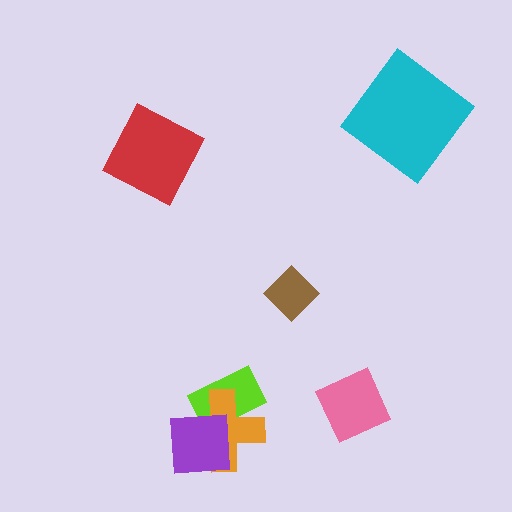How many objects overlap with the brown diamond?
0 objects overlap with the brown diamond.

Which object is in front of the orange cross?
The purple square is in front of the orange cross.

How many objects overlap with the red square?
0 objects overlap with the red square.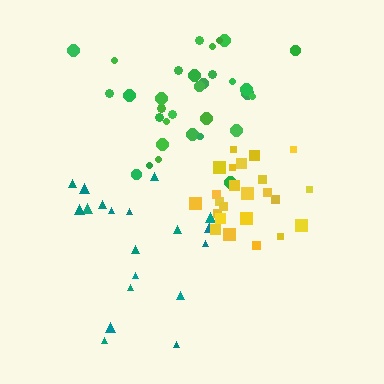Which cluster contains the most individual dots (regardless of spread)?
Green (33).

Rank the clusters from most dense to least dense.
yellow, green, teal.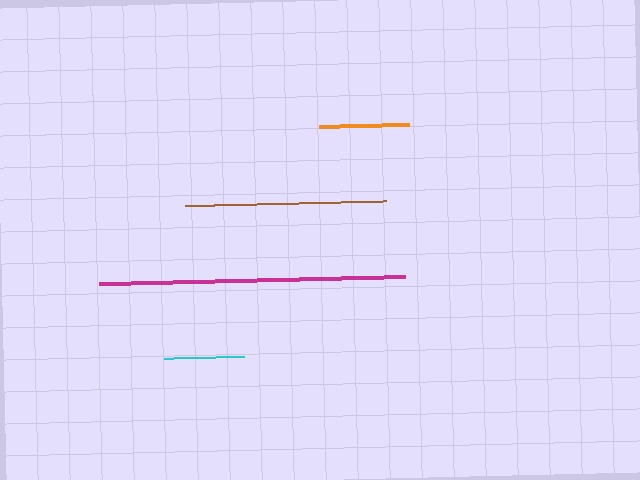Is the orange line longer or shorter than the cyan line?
The orange line is longer than the cyan line.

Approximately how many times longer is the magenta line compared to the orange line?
The magenta line is approximately 3.4 times the length of the orange line.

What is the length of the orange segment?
The orange segment is approximately 90 pixels long.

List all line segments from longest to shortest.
From longest to shortest: magenta, brown, orange, cyan.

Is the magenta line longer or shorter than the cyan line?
The magenta line is longer than the cyan line.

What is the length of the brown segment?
The brown segment is approximately 201 pixels long.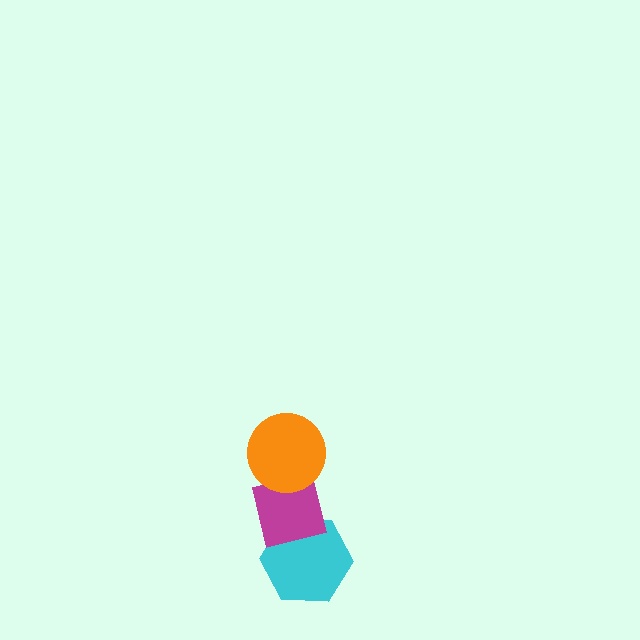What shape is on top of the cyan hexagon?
The magenta square is on top of the cyan hexagon.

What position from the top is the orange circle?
The orange circle is 1st from the top.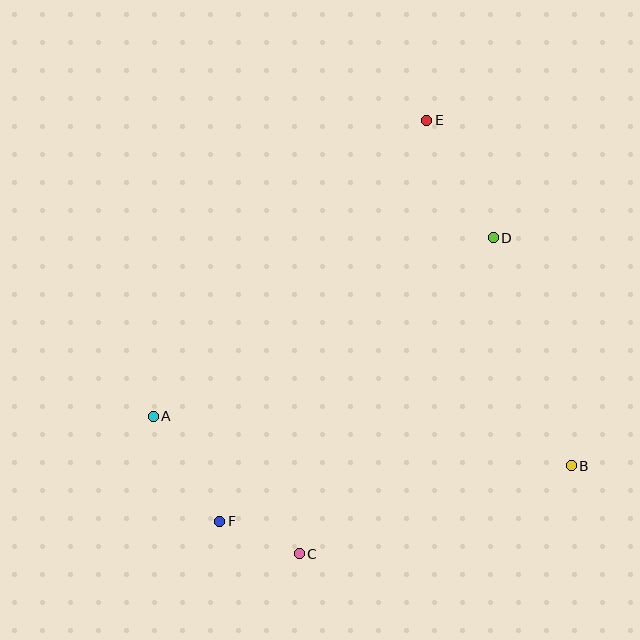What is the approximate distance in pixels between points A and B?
The distance between A and B is approximately 421 pixels.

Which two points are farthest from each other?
Points C and E are farthest from each other.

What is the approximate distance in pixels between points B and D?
The distance between B and D is approximately 241 pixels.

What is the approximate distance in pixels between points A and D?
The distance between A and D is approximately 384 pixels.